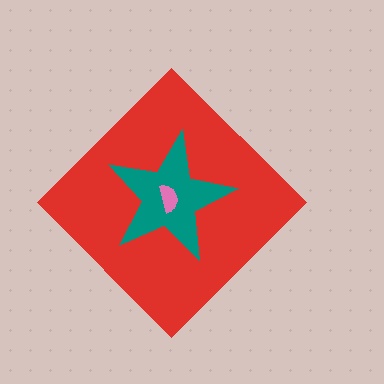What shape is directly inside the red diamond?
The teal star.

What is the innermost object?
The pink semicircle.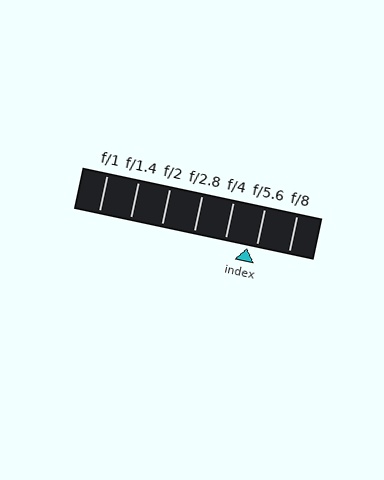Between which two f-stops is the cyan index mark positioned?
The index mark is between f/4 and f/5.6.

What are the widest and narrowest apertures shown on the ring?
The widest aperture shown is f/1 and the narrowest is f/8.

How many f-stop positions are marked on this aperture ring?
There are 7 f-stop positions marked.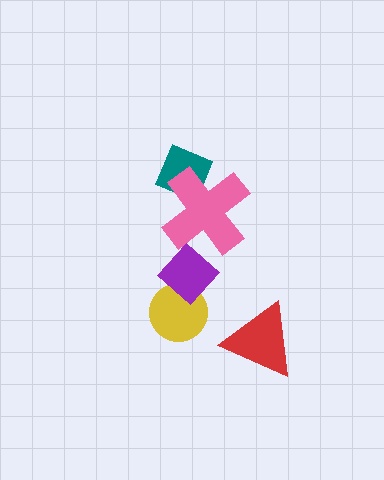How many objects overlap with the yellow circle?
1 object overlaps with the yellow circle.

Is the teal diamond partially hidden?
Yes, it is partially covered by another shape.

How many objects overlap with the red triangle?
0 objects overlap with the red triangle.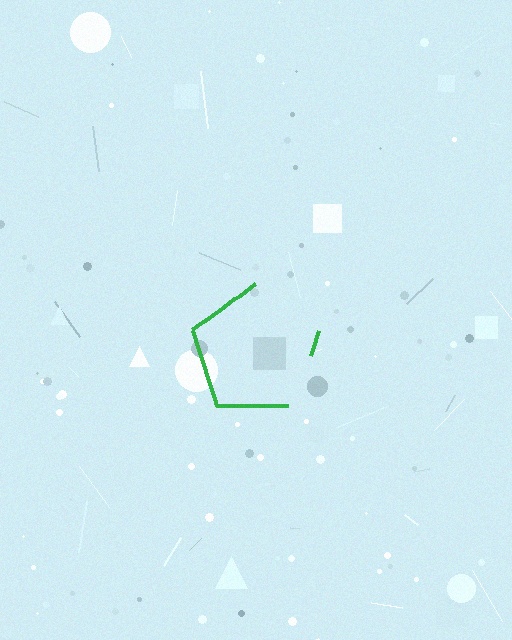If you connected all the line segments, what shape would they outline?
They would outline a pentagon.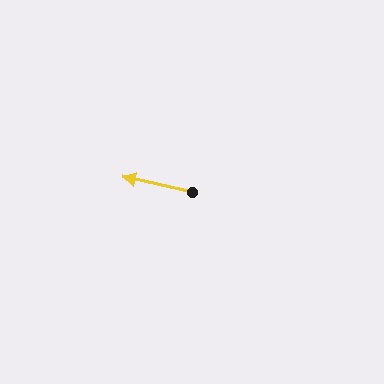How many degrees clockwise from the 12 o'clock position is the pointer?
Approximately 282 degrees.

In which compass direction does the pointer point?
West.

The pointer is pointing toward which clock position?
Roughly 9 o'clock.